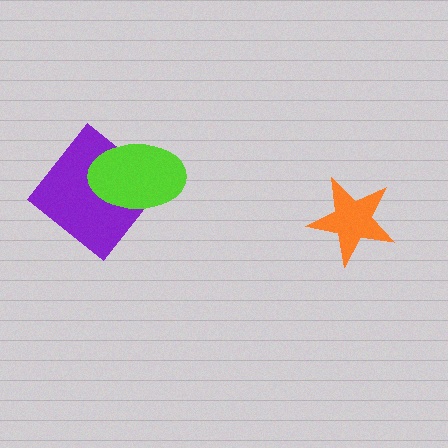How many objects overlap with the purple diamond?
1 object overlaps with the purple diamond.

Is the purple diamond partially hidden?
Yes, it is partially covered by another shape.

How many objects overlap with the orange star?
0 objects overlap with the orange star.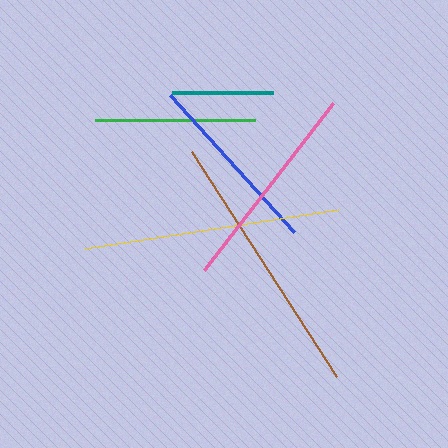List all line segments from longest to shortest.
From longest to shortest: brown, yellow, pink, blue, green, teal.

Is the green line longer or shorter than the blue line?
The blue line is longer than the green line.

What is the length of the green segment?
The green segment is approximately 160 pixels long.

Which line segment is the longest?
The brown line is the longest at approximately 267 pixels.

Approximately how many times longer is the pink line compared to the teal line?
The pink line is approximately 2.1 times the length of the teal line.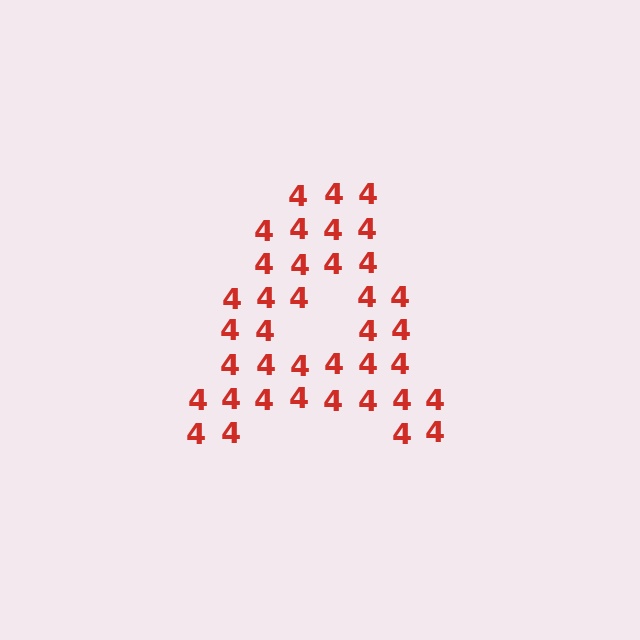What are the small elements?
The small elements are digit 4's.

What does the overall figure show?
The overall figure shows the letter A.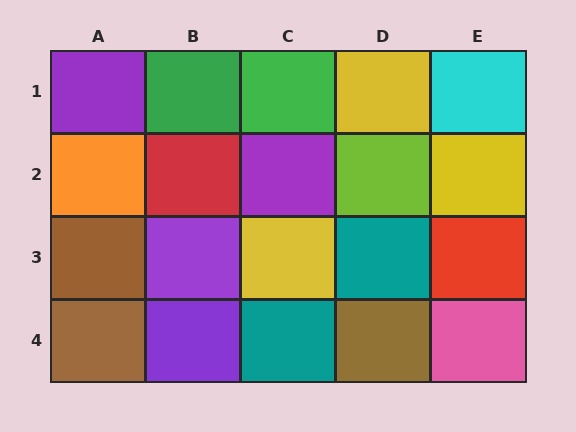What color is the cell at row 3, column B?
Purple.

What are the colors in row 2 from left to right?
Orange, red, purple, lime, yellow.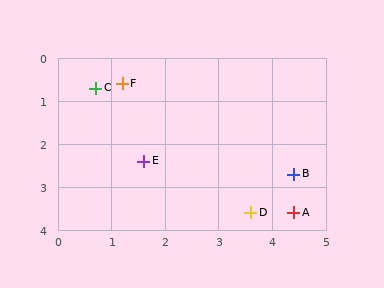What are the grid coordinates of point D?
Point D is at approximately (3.6, 3.6).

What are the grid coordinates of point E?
Point E is at approximately (1.6, 2.4).